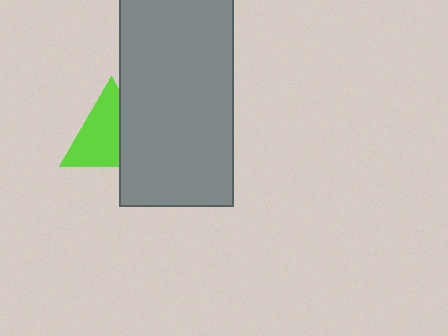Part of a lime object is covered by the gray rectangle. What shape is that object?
It is a triangle.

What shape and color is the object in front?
The object in front is a gray rectangle.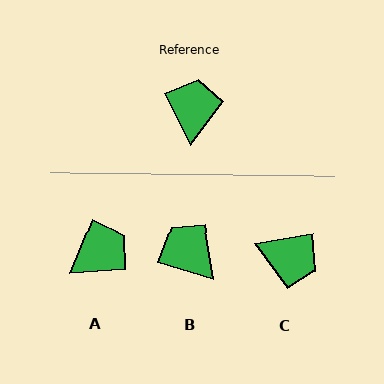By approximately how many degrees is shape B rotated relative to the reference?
Approximately 46 degrees counter-clockwise.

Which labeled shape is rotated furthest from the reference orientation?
C, about 108 degrees away.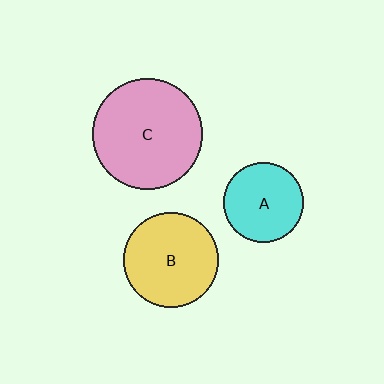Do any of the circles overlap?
No, none of the circles overlap.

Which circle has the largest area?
Circle C (pink).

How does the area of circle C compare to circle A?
Approximately 1.9 times.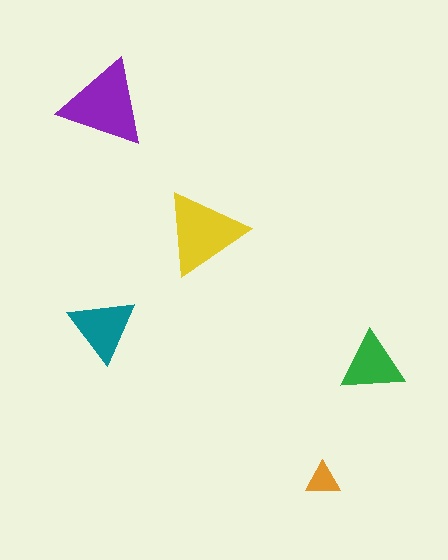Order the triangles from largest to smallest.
the purple one, the yellow one, the teal one, the green one, the orange one.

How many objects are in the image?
There are 5 objects in the image.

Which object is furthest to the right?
The green triangle is rightmost.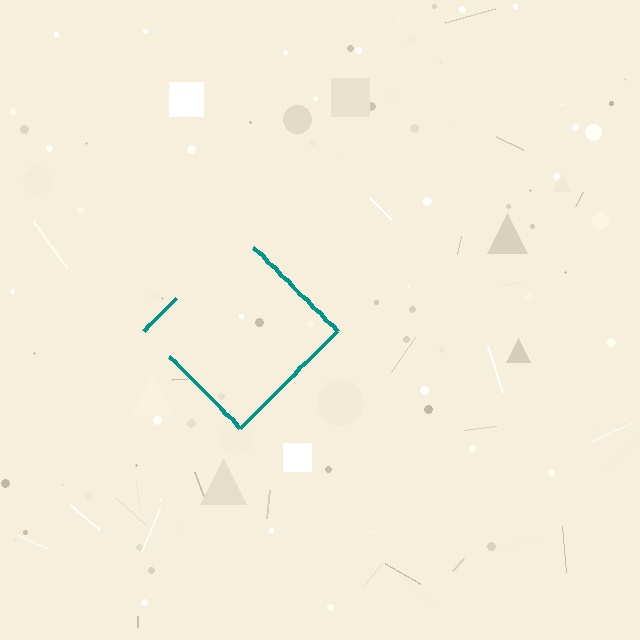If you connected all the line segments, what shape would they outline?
They would outline a diamond.